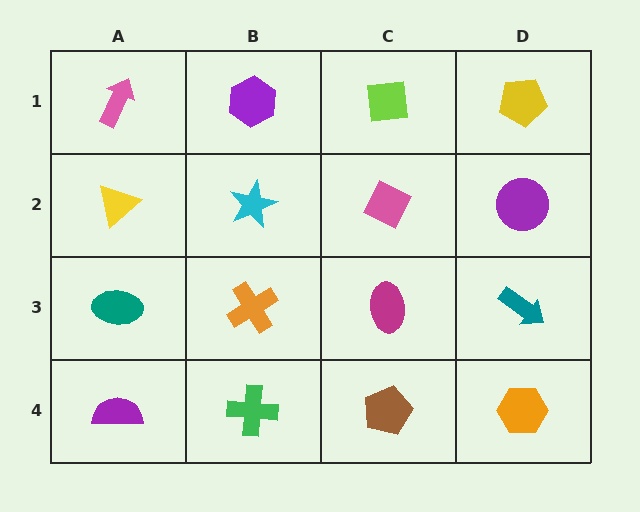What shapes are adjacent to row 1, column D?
A purple circle (row 2, column D), a lime square (row 1, column C).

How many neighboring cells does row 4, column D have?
2.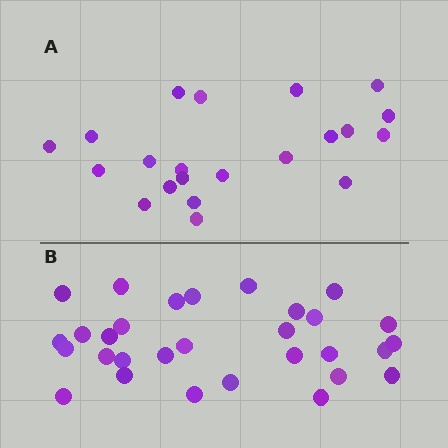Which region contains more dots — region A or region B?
Region B (the bottom region) has more dots.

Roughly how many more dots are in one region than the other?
Region B has roughly 8 or so more dots than region A.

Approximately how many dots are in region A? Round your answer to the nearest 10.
About 20 dots. (The exact count is 21, which rounds to 20.)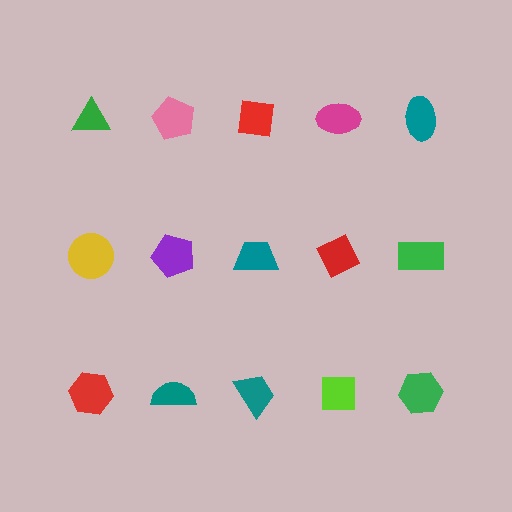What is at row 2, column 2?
A purple pentagon.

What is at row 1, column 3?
A red square.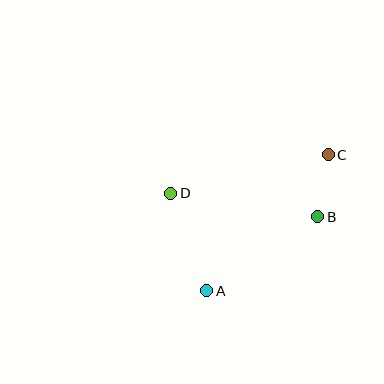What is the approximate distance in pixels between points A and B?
The distance between A and B is approximately 133 pixels.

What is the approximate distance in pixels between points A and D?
The distance between A and D is approximately 104 pixels.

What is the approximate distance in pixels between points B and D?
The distance between B and D is approximately 149 pixels.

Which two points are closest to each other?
Points B and C are closest to each other.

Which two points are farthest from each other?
Points A and C are farthest from each other.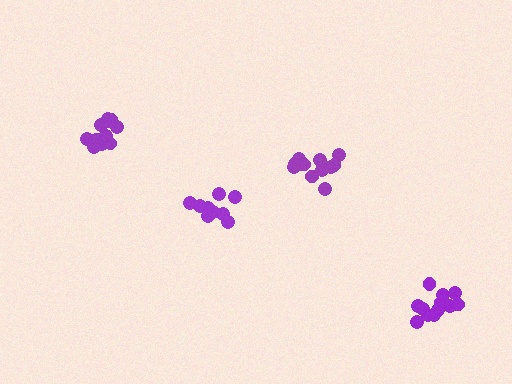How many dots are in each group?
Group 1: 12 dots, Group 2: 9 dots, Group 3: 12 dots, Group 4: 14 dots (47 total).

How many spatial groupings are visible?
There are 4 spatial groupings.